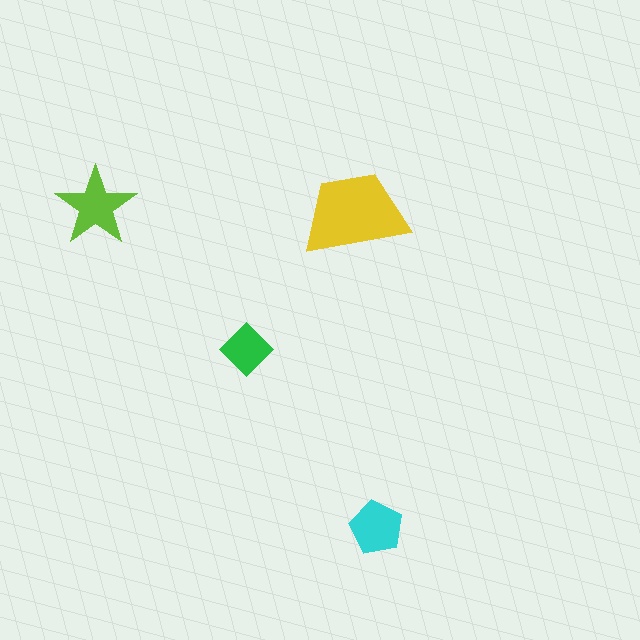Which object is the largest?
The yellow trapezoid.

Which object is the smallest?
The green diamond.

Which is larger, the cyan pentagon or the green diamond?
The cyan pentagon.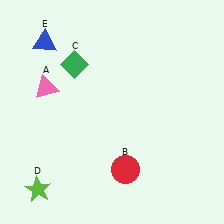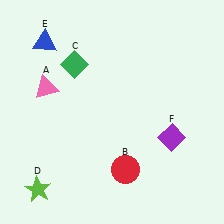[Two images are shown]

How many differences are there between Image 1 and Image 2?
There is 1 difference between the two images.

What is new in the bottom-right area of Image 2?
A purple diamond (F) was added in the bottom-right area of Image 2.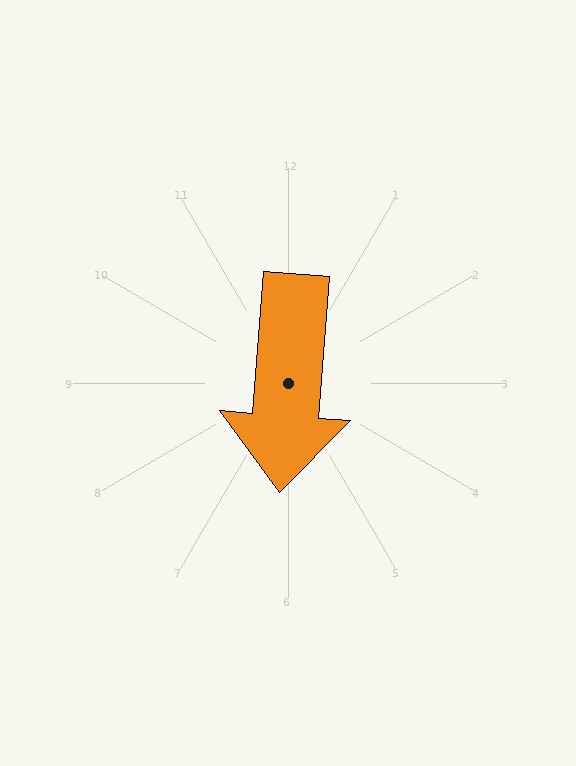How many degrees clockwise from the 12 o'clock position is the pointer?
Approximately 185 degrees.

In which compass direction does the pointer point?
South.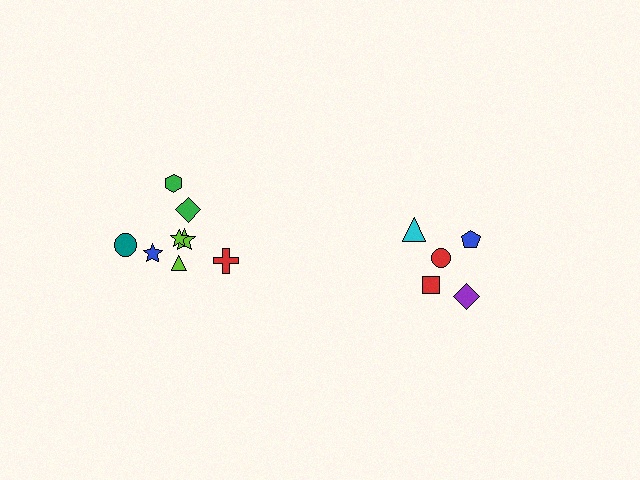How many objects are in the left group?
There are 8 objects.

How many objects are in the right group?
There are 5 objects.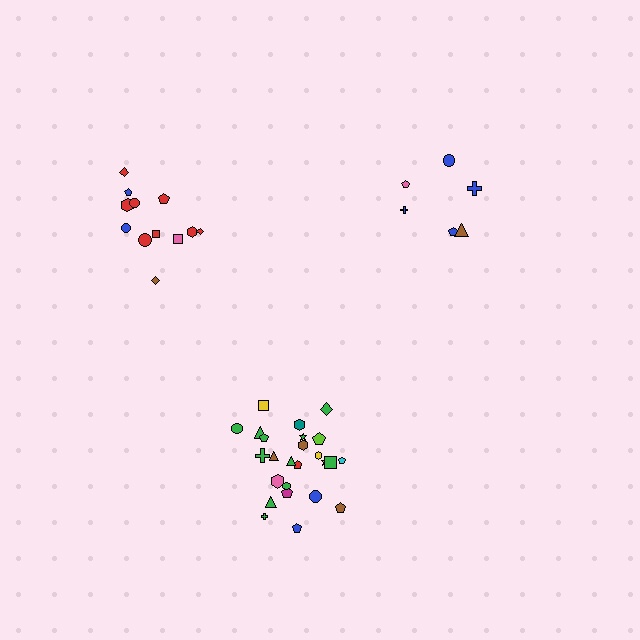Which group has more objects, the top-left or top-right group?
The top-left group.